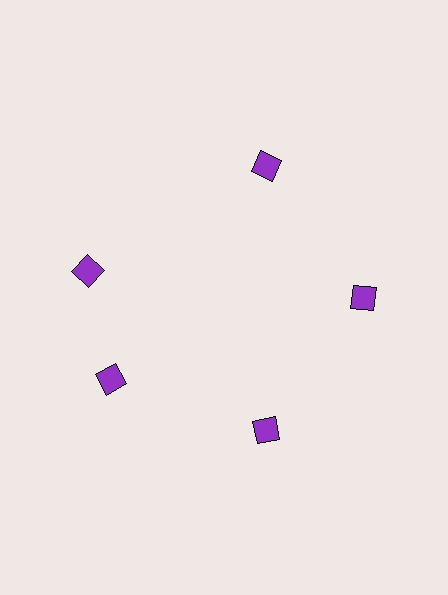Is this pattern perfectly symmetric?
No. The 5 purple diamonds are arranged in a ring, but one element near the 10 o'clock position is rotated out of alignment along the ring, breaking the 5-fold rotational symmetry.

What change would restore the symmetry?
The symmetry would be restored by rotating it back into even spacing with its neighbors so that all 5 diamonds sit at equal angles and equal distance from the center.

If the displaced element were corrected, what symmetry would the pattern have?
It would have 5-fold rotational symmetry — the pattern would map onto itself every 72 degrees.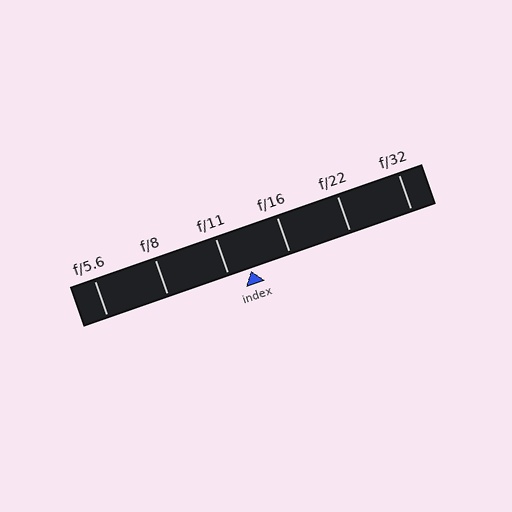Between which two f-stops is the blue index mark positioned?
The index mark is between f/11 and f/16.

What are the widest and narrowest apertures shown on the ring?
The widest aperture shown is f/5.6 and the narrowest is f/32.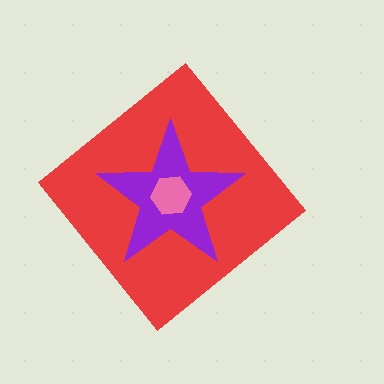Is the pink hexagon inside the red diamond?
Yes.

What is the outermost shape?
The red diamond.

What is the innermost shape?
The pink hexagon.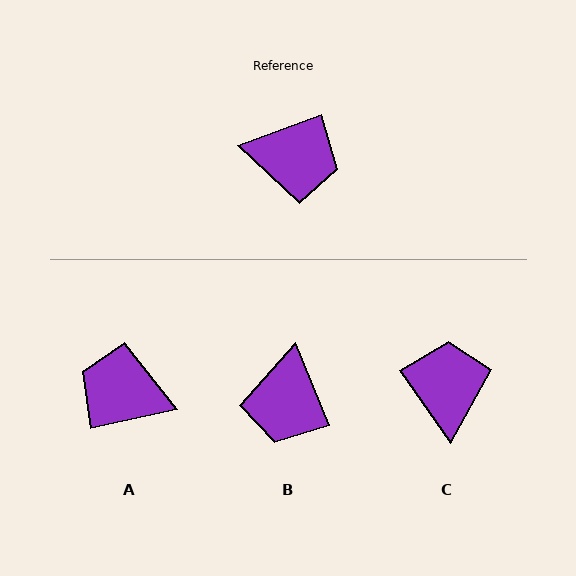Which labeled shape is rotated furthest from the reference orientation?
A, about 172 degrees away.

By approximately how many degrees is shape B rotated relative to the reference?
Approximately 88 degrees clockwise.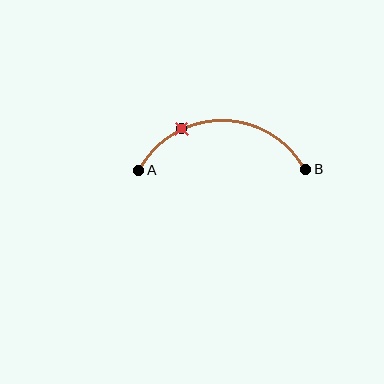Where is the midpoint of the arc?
The arc midpoint is the point on the curve farthest from the straight line joining A and B. It sits above that line.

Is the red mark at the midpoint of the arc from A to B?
No. The red mark lies on the arc but is closer to endpoint A. The arc midpoint would be at the point on the curve equidistant along the arc from both A and B.